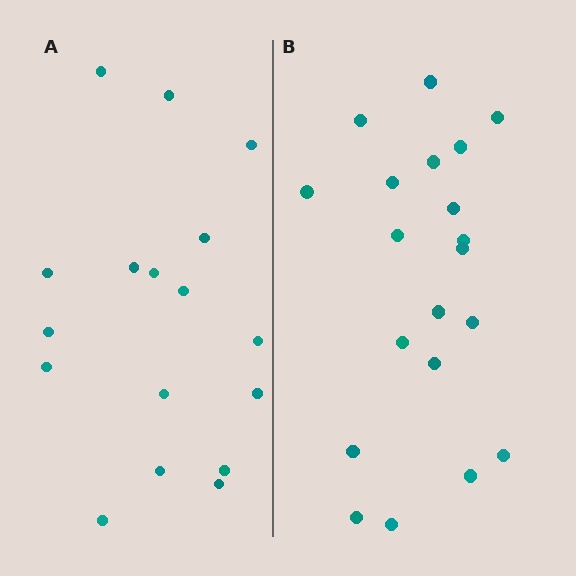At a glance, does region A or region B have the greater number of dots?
Region B (the right region) has more dots.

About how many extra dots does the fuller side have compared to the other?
Region B has just a few more — roughly 2 or 3 more dots than region A.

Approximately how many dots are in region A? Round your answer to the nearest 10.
About 20 dots. (The exact count is 17, which rounds to 20.)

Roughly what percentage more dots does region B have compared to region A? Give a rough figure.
About 20% more.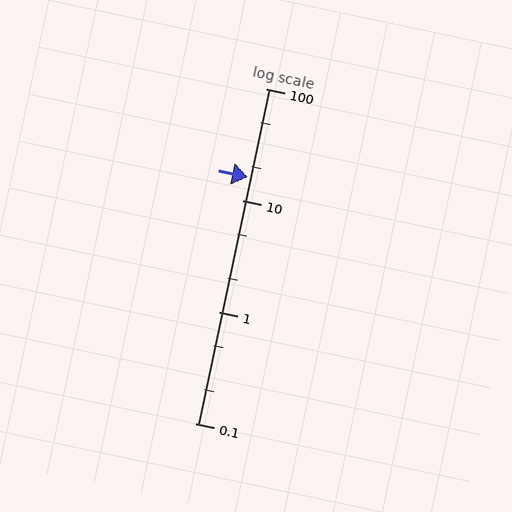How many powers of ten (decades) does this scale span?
The scale spans 3 decades, from 0.1 to 100.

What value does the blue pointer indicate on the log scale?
The pointer indicates approximately 16.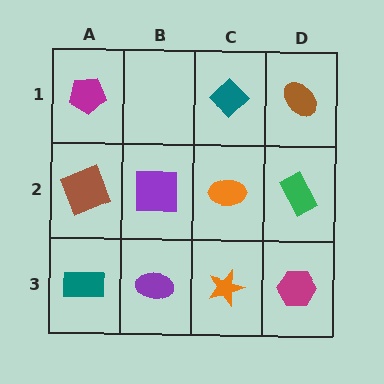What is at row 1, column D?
A brown ellipse.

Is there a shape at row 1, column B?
No, that cell is empty.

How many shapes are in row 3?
4 shapes.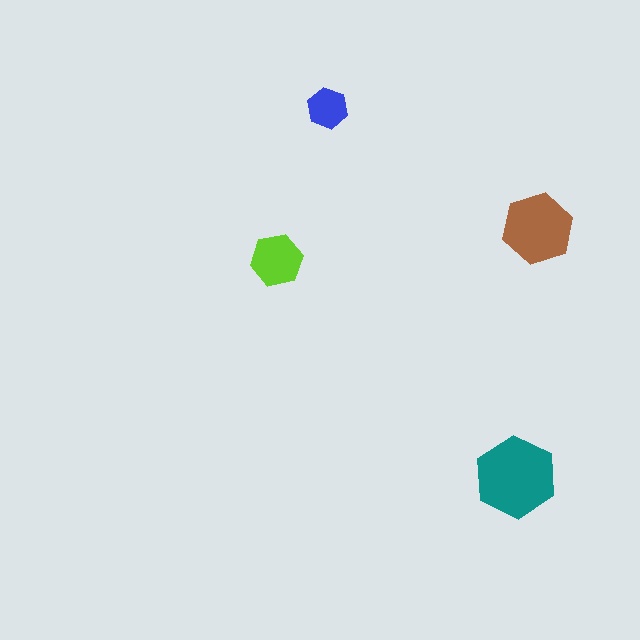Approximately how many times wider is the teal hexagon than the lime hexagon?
About 1.5 times wider.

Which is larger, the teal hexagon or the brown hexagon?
The teal one.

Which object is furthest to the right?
The brown hexagon is rightmost.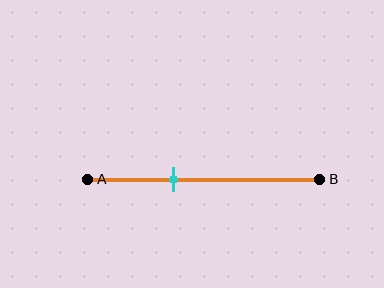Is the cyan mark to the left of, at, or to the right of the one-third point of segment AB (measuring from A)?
The cyan mark is to the right of the one-third point of segment AB.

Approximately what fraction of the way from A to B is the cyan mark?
The cyan mark is approximately 35% of the way from A to B.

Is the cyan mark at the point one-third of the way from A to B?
No, the mark is at about 35% from A, not at the 33% one-third point.